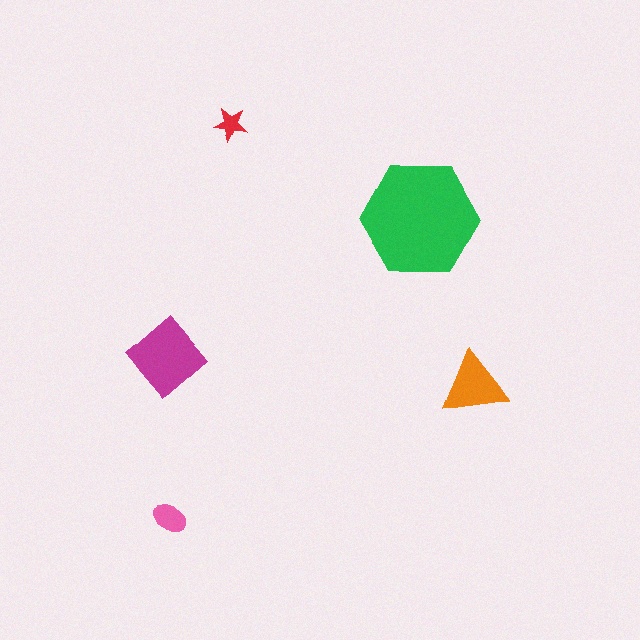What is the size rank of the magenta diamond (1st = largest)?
2nd.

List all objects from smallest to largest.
The red star, the pink ellipse, the orange triangle, the magenta diamond, the green hexagon.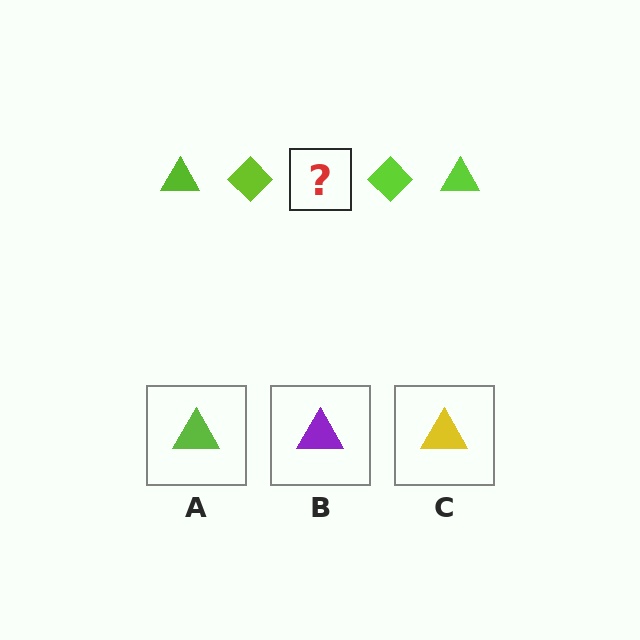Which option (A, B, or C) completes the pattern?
A.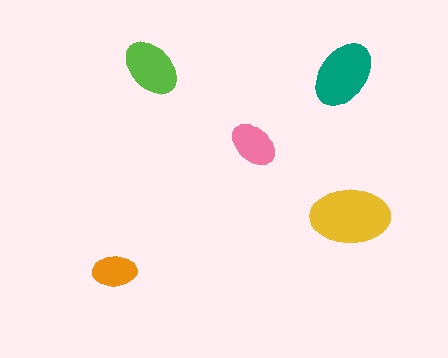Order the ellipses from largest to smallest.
the yellow one, the teal one, the lime one, the pink one, the orange one.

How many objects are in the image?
There are 5 objects in the image.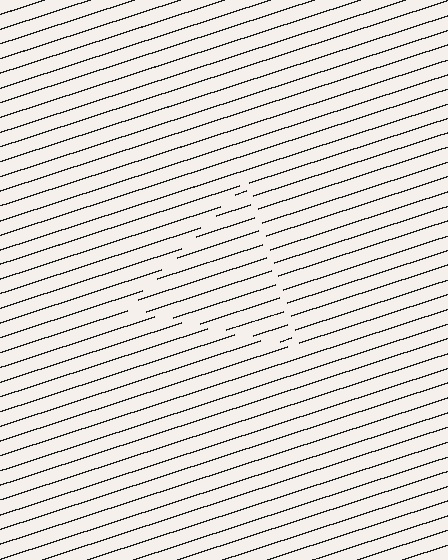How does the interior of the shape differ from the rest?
The interior of the shape contains the same grating, shifted by half a period — the contour is defined by the phase discontinuity where line-ends from the inner and outer gratings abut.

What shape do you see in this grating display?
An illusory triangle. The interior of the shape contains the same grating, shifted by half a period — the contour is defined by the phase discontinuity where line-ends from the inner and outer gratings abut.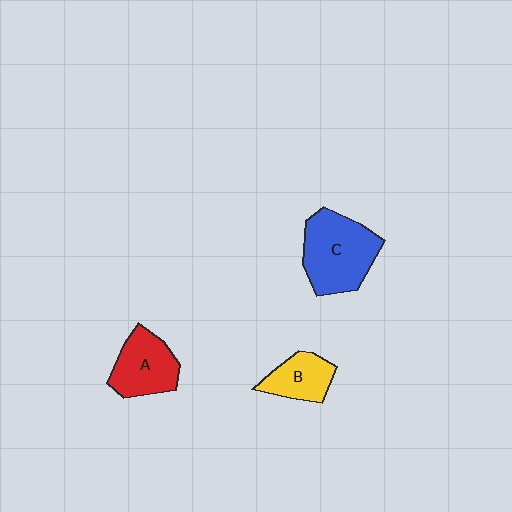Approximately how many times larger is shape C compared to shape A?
Approximately 1.4 times.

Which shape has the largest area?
Shape C (blue).